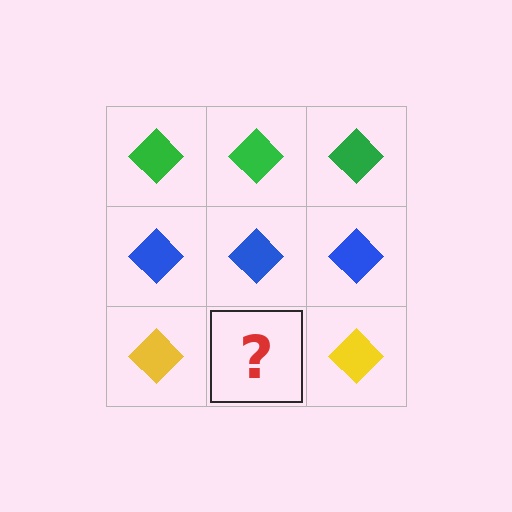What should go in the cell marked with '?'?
The missing cell should contain a yellow diamond.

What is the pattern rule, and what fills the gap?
The rule is that each row has a consistent color. The gap should be filled with a yellow diamond.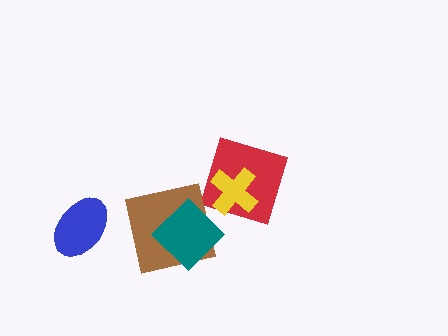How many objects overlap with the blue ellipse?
0 objects overlap with the blue ellipse.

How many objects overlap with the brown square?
1 object overlaps with the brown square.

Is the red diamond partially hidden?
Yes, it is partially covered by another shape.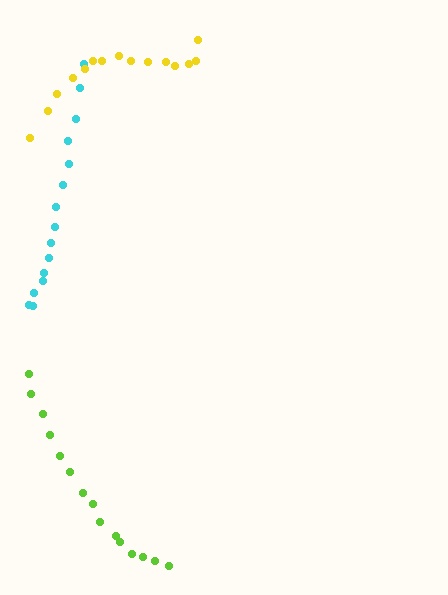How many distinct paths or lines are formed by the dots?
There are 3 distinct paths.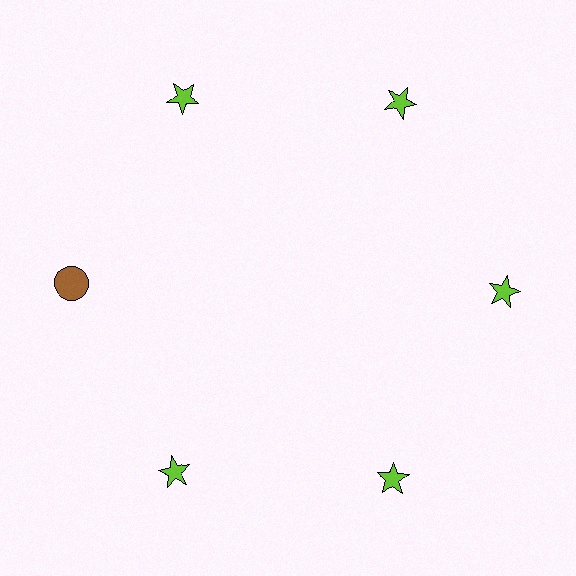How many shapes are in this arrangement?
There are 6 shapes arranged in a ring pattern.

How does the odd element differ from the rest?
It differs in both color (brown instead of lime) and shape (circle instead of star).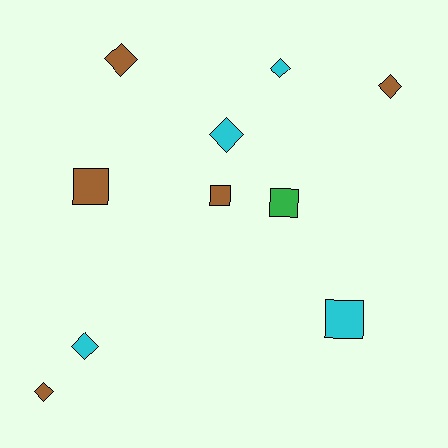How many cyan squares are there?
There is 1 cyan square.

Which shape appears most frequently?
Diamond, with 6 objects.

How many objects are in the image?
There are 10 objects.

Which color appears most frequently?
Brown, with 5 objects.